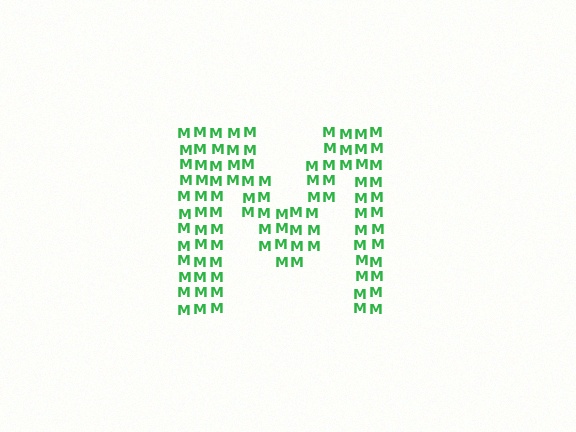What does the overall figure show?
The overall figure shows the letter M.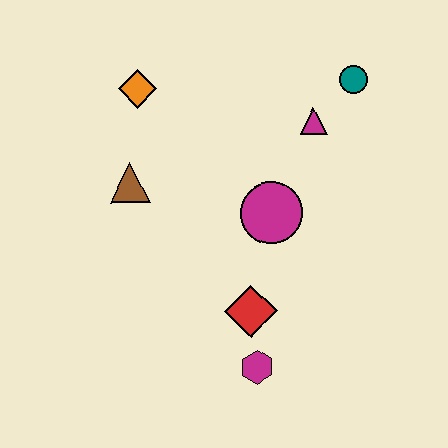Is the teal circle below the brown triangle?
No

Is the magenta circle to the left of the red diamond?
No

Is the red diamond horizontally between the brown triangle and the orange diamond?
No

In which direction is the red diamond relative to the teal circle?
The red diamond is below the teal circle.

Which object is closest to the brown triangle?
The orange diamond is closest to the brown triangle.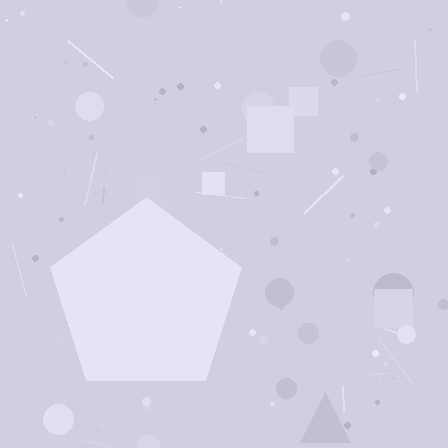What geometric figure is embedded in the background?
A pentagon is embedded in the background.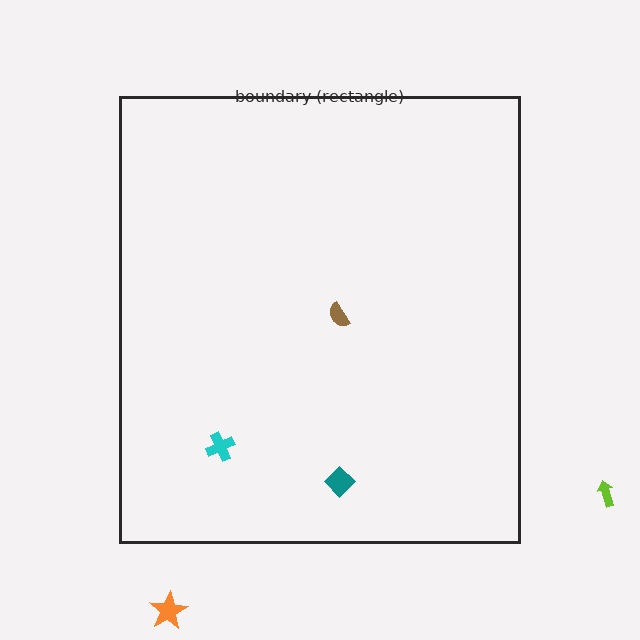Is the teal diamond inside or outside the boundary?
Inside.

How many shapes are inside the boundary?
3 inside, 2 outside.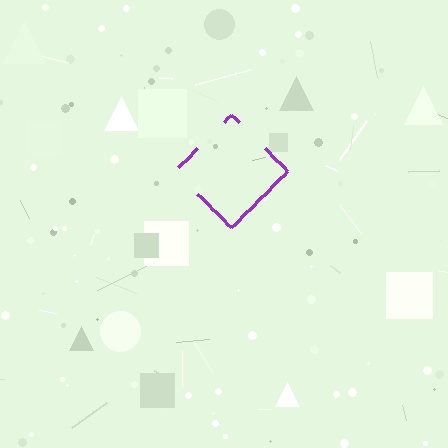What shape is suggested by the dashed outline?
The dashed outline suggests a diamond.